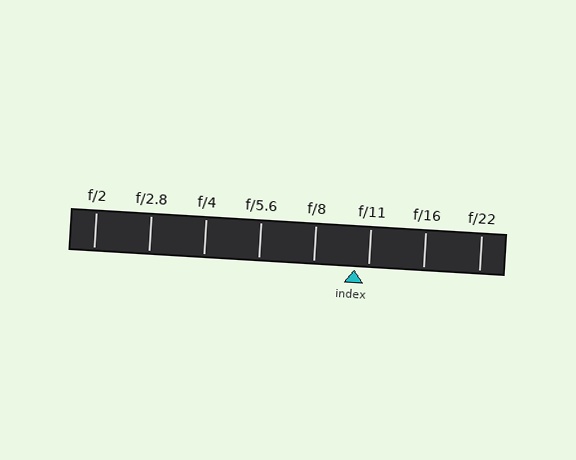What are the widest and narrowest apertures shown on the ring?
The widest aperture shown is f/2 and the narrowest is f/22.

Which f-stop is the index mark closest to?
The index mark is closest to f/11.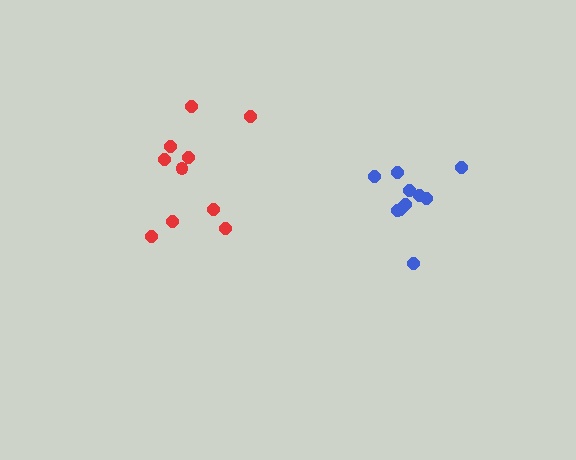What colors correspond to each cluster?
The clusters are colored: blue, red.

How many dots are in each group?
Group 1: 10 dots, Group 2: 10 dots (20 total).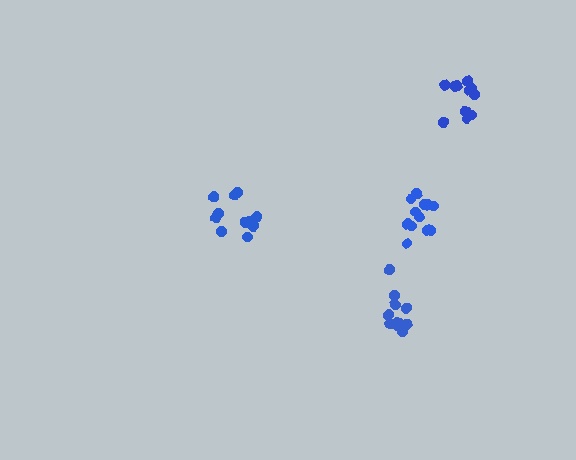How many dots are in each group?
Group 1: 12 dots, Group 2: 11 dots, Group 3: 12 dots, Group 4: 11 dots (46 total).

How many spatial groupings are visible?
There are 4 spatial groupings.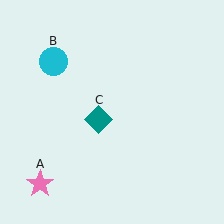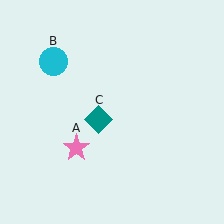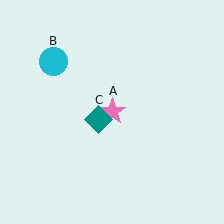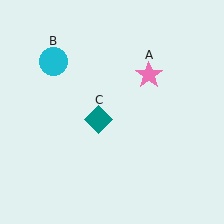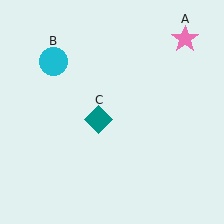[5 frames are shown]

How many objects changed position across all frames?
1 object changed position: pink star (object A).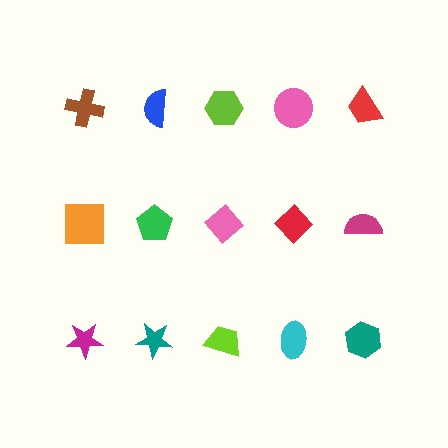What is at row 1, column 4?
A pink circle.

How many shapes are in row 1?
5 shapes.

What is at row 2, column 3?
A pink diamond.